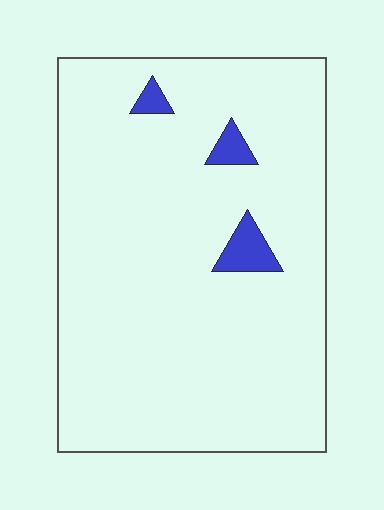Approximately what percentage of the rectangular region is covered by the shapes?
Approximately 5%.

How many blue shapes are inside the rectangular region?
3.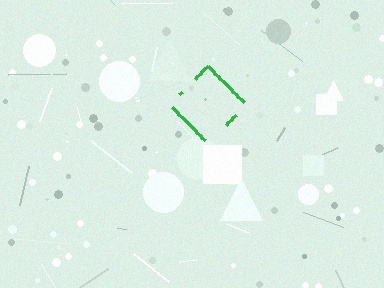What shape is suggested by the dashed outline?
The dashed outline suggests a diamond.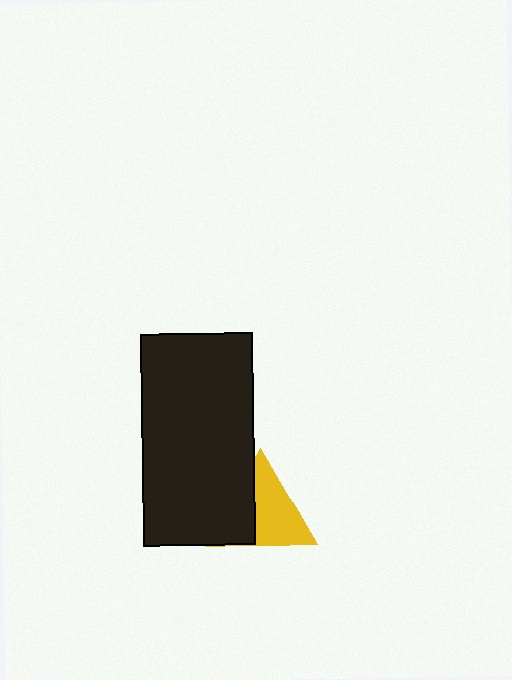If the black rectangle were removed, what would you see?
You would see the complete yellow triangle.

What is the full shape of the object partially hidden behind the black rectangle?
The partially hidden object is a yellow triangle.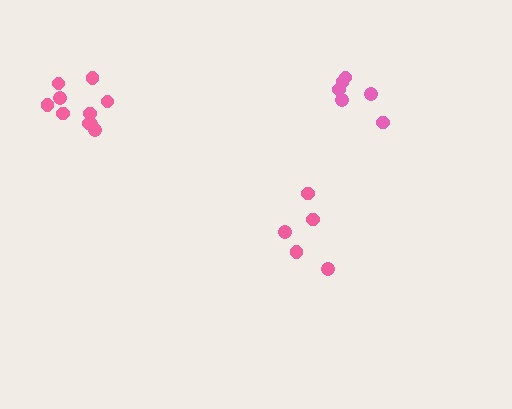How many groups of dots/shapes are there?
There are 3 groups.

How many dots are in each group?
Group 1: 6 dots, Group 2: 5 dots, Group 3: 10 dots (21 total).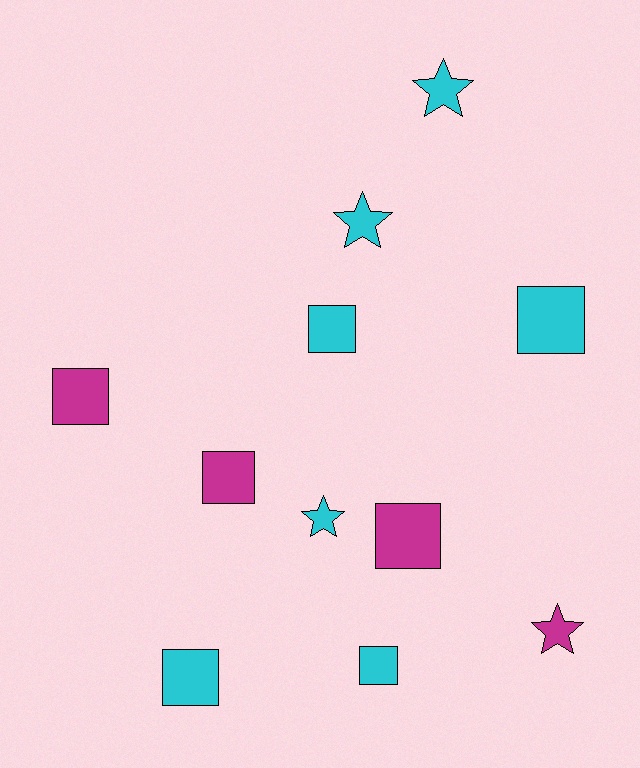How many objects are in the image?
There are 11 objects.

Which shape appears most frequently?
Square, with 7 objects.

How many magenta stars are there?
There is 1 magenta star.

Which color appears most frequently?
Cyan, with 7 objects.